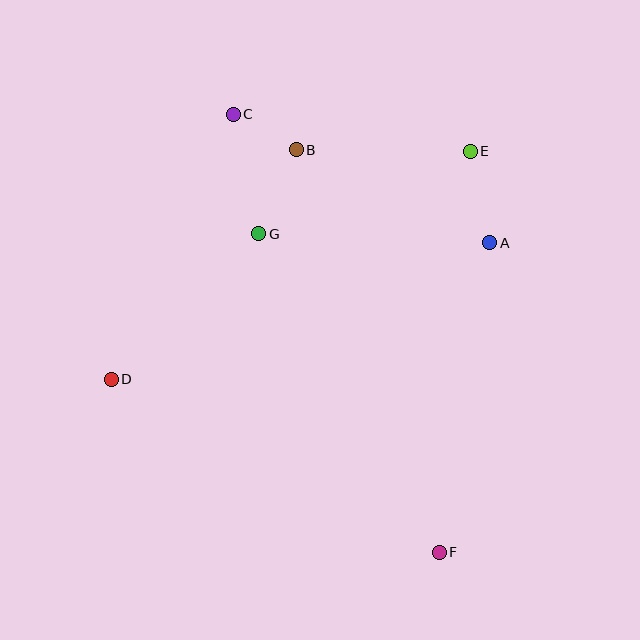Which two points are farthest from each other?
Points C and F are farthest from each other.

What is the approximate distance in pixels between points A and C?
The distance between A and C is approximately 287 pixels.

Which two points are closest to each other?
Points B and C are closest to each other.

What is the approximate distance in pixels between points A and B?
The distance between A and B is approximately 215 pixels.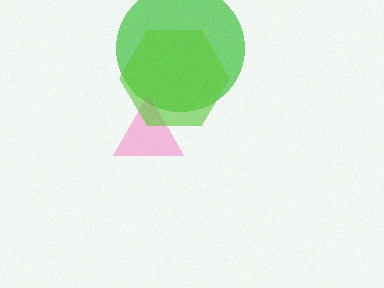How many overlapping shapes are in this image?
There are 3 overlapping shapes in the image.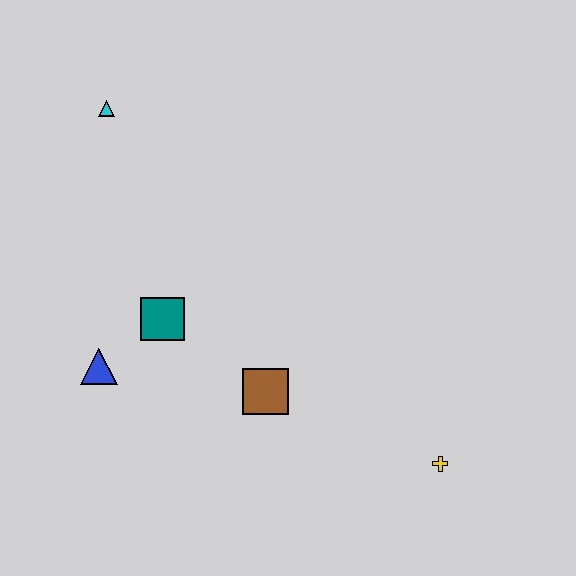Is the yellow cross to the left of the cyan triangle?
No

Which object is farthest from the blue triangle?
The yellow cross is farthest from the blue triangle.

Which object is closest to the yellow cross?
The brown square is closest to the yellow cross.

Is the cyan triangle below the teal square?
No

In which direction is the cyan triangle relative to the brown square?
The cyan triangle is above the brown square.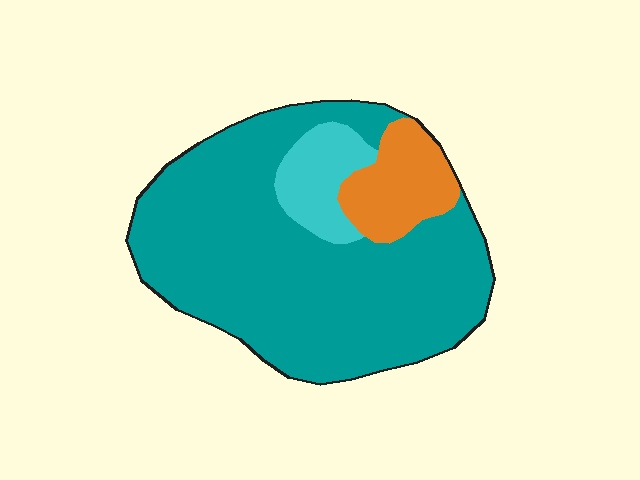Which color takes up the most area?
Teal, at roughly 75%.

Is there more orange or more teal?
Teal.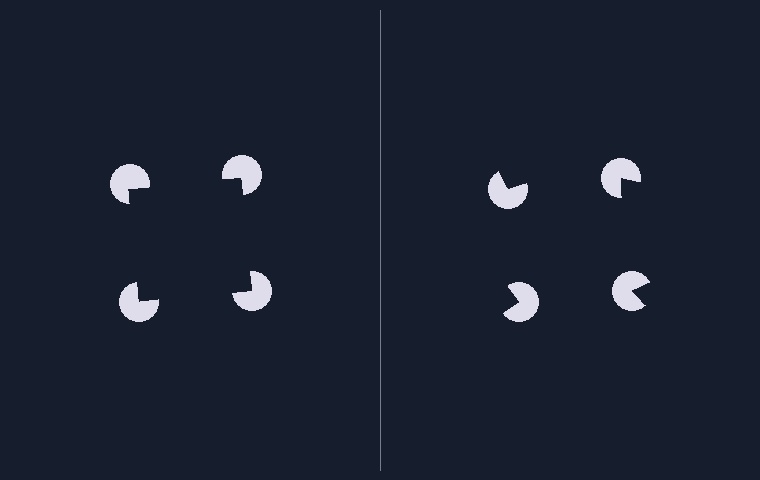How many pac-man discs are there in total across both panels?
8 — 4 on each side.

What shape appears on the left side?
An illusory square.